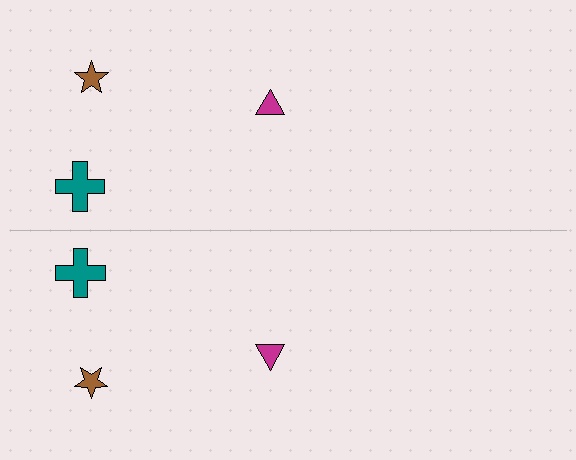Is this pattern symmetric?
Yes, this pattern has bilateral (reflection) symmetry.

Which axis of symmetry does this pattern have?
The pattern has a horizontal axis of symmetry running through the center of the image.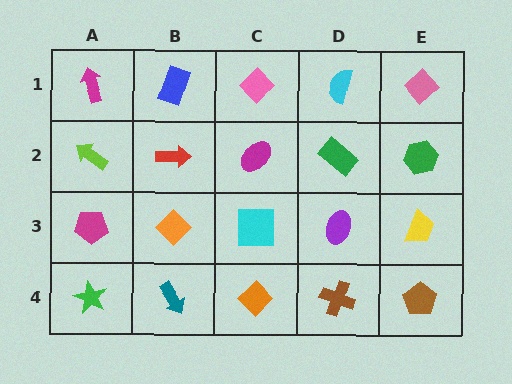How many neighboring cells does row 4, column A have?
2.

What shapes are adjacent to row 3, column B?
A red arrow (row 2, column B), a teal arrow (row 4, column B), a magenta pentagon (row 3, column A), a cyan square (row 3, column C).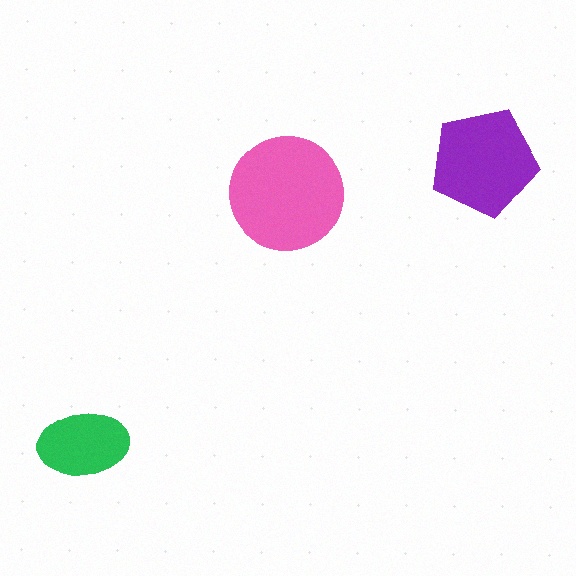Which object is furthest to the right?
The purple pentagon is rightmost.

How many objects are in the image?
There are 3 objects in the image.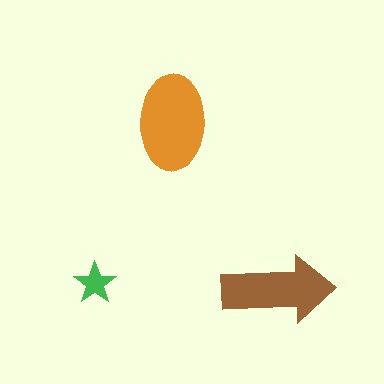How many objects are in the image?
There are 3 objects in the image.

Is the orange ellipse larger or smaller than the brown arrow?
Larger.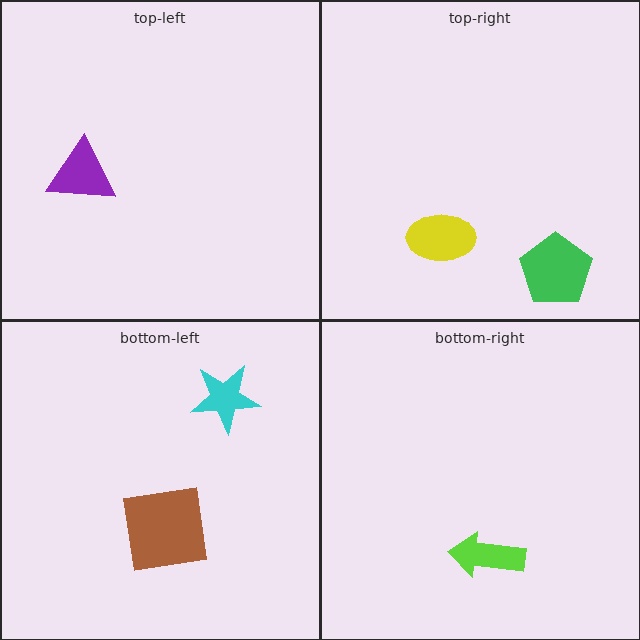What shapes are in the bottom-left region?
The cyan star, the brown square.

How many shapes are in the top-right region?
2.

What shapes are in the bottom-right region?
The lime arrow.